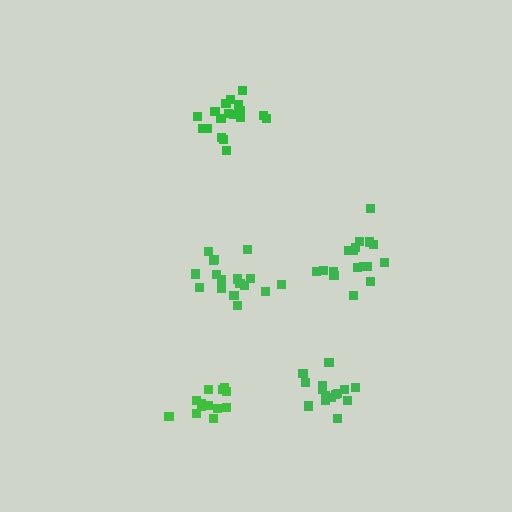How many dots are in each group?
Group 1: 15 dots, Group 2: 17 dots, Group 3: 13 dots, Group 4: 17 dots, Group 5: 18 dots (80 total).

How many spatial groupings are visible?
There are 5 spatial groupings.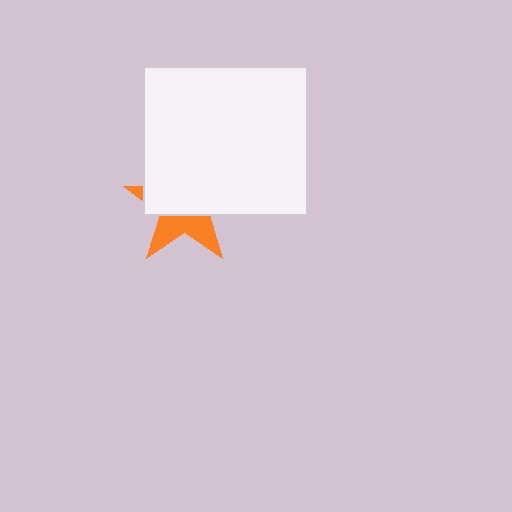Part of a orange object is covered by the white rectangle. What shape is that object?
It is a star.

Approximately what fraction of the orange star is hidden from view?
Roughly 62% of the orange star is hidden behind the white rectangle.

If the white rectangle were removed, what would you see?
You would see the complete orange star.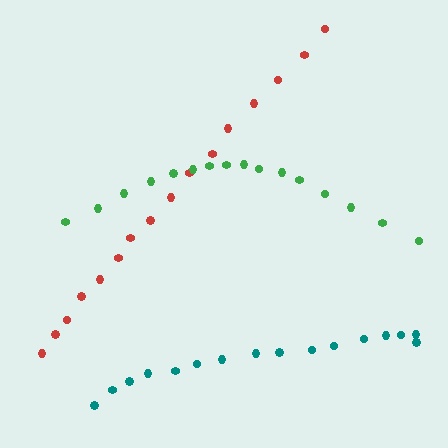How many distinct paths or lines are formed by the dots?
There are 3 distinct paths.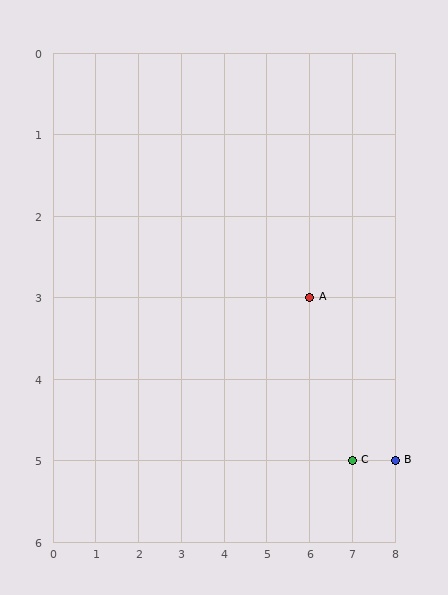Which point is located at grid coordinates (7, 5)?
Point C is at (7, 5).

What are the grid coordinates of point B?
Point B is at grid coordinates (8, 5).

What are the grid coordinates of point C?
Point C is at grid coordinates (7, 5).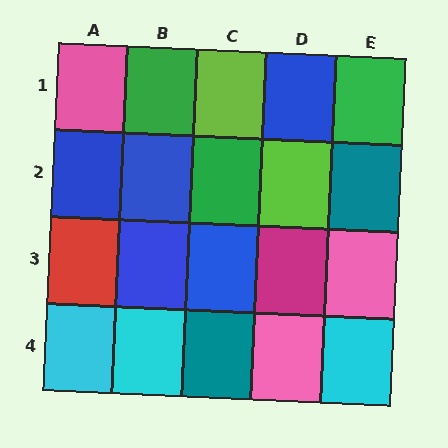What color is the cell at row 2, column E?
Teal.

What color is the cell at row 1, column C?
Lime.